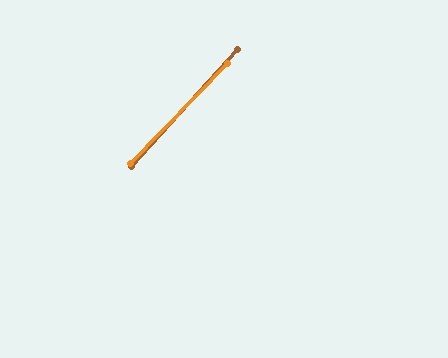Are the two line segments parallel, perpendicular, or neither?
Parallel — their directions differ by only 1.7°.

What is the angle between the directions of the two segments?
Approximately 2 degrees.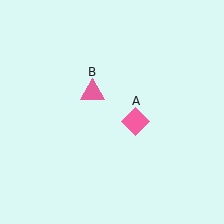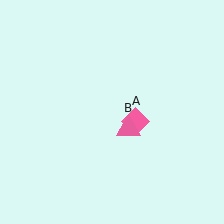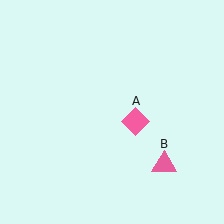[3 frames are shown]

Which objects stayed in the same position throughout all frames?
Pink diamond (object A) remained stationary.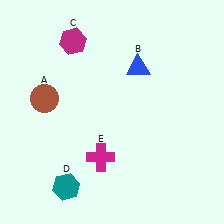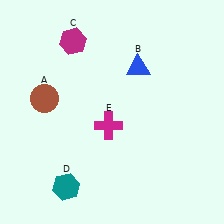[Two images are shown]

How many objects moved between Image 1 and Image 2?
1 object moved between the two images.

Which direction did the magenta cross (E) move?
The magenta cross (E) moved up.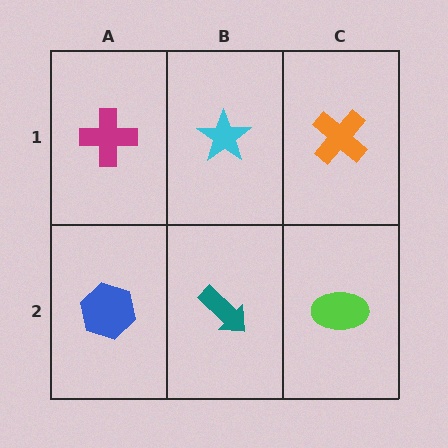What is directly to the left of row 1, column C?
A cyan star.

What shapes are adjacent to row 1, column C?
A lime ellipse (row 2, column C), a cyan star (row 1, column B).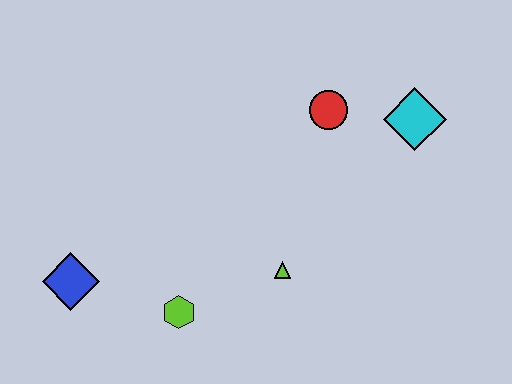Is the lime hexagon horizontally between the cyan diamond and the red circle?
No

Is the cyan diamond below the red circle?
Yes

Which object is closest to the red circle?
The cyan diamond is closest to the red circle.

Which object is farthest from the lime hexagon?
The cyan diamond is farthest from the lime hexagon.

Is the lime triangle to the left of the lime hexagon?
No